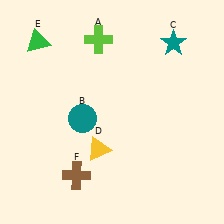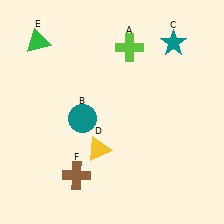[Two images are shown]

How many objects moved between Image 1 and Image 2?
1 object moved between the two images.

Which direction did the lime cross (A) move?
The lime cross (A) moved right.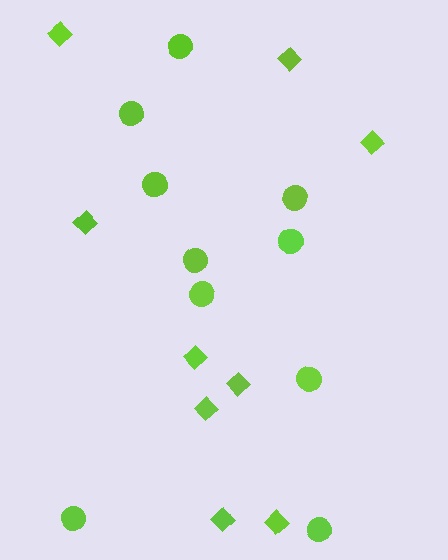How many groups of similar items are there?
There are 2 groups: one group of circles (10) and one group of diamonds (9).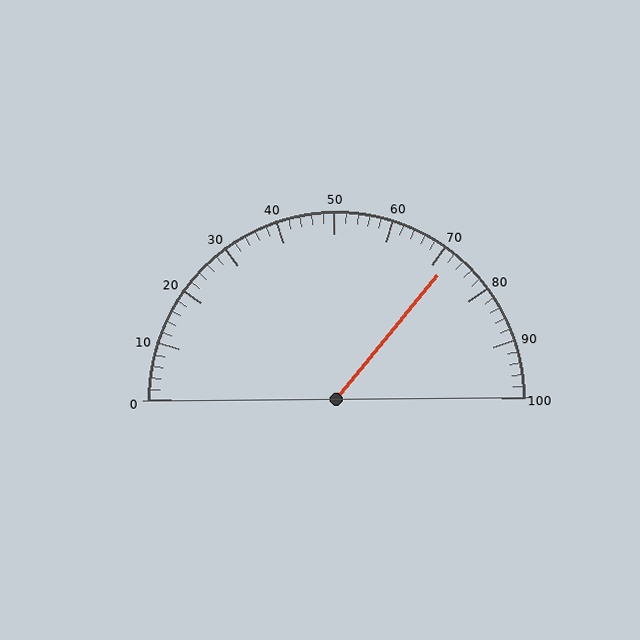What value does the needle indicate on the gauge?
The needle indicates approximately 72.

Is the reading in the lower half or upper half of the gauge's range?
The reading is in the upper half of the range (0 to 100).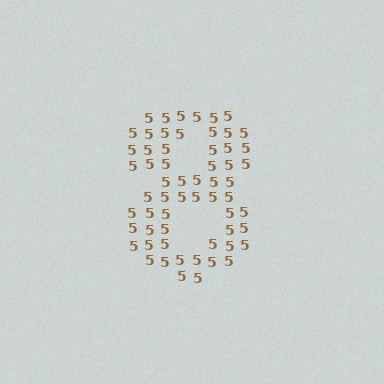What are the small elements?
The small elements are digit 5's.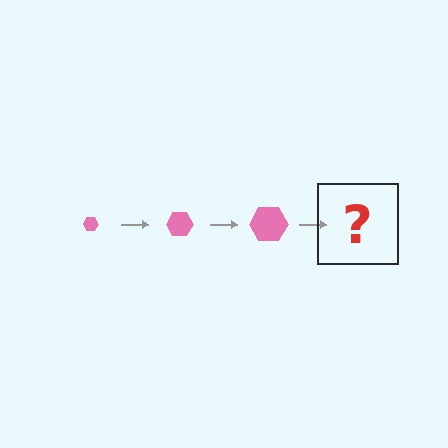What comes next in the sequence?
The next element should be a pink hexagon, larger than the previous one.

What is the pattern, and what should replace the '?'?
The pattern is that the hexagon gets progressively larger each step. The '?' should be a pink hexagon, larger than the previous one.